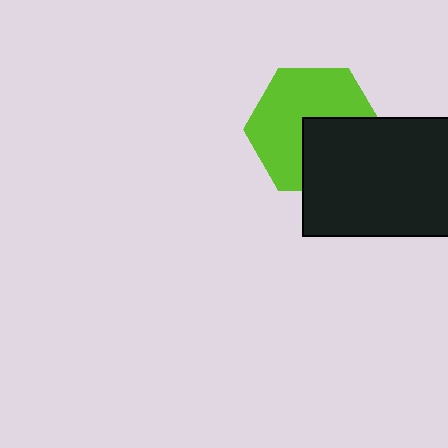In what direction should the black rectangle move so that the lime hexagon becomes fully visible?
The black rectangle should move toward the lower-right. That is the shortest direction to clear the overlap and leave the lime hexagon fully visible.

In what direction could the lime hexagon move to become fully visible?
The lime hexagon could move toward the upper-left. That would shift it out from behind the black rectangle entirely.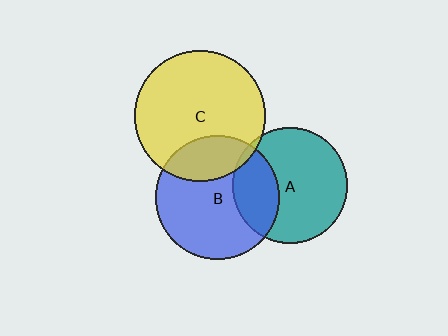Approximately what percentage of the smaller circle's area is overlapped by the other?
Approximately 25%.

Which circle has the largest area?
Circle C (yellow).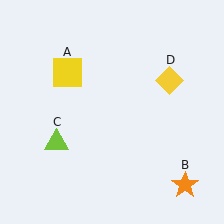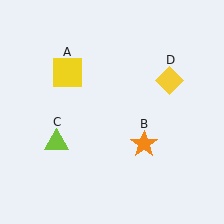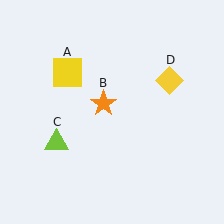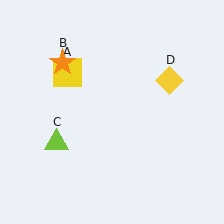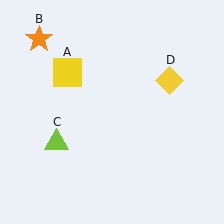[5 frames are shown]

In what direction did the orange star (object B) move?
The orange star (object B) moved up and to the left.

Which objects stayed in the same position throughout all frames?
Yellow square (object A) and lime triangle (object C) and yellow diamond (object D) remained stationary.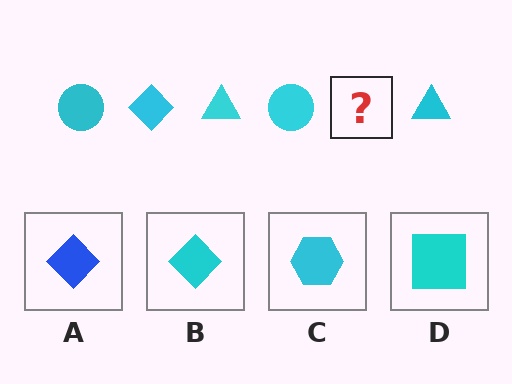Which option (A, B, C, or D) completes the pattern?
B.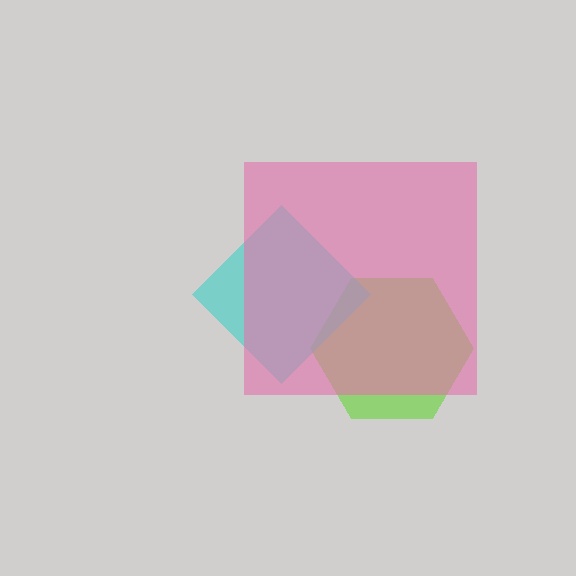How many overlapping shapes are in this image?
There are 3 overlapping shapes in the image.